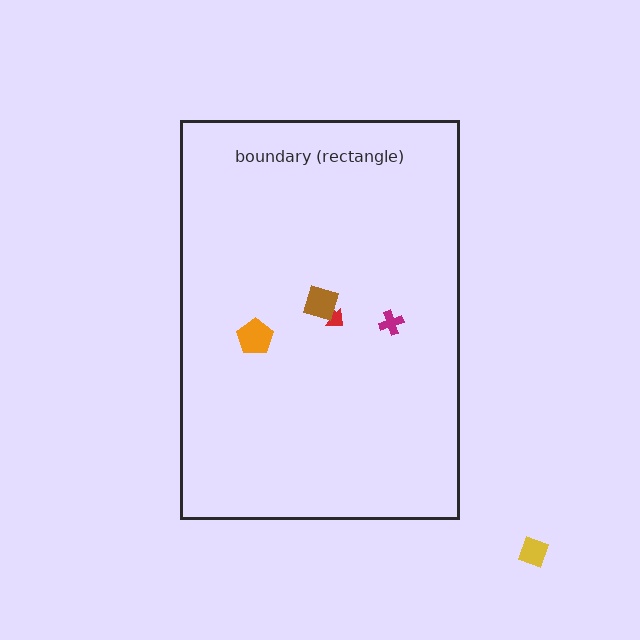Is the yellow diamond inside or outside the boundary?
Outside.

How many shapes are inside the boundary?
4 inside, 1 outside.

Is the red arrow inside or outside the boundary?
Inside.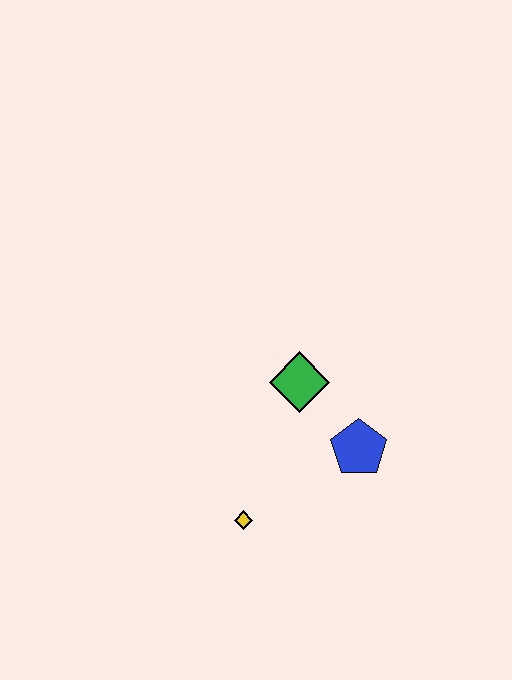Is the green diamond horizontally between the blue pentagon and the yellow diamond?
Yes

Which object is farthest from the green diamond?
The yellow diamond is farthest from the green diamond.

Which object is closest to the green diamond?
The blue pentagon is closest to the green diamond.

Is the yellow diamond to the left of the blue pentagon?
Yes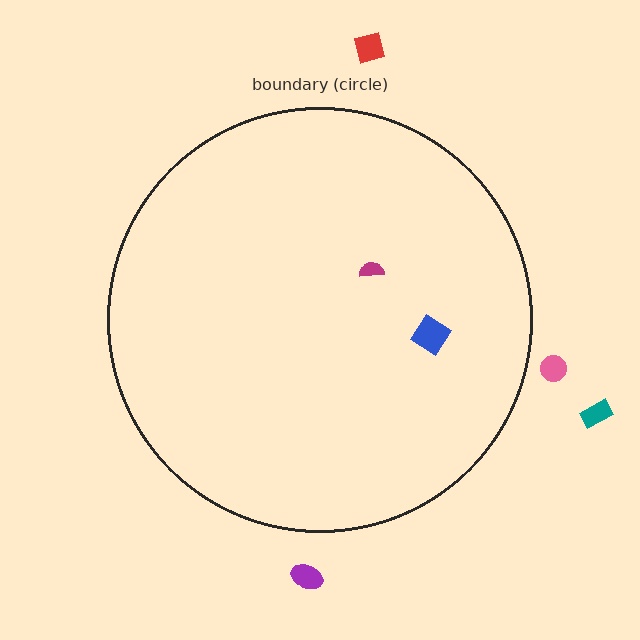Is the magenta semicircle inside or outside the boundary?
Inside.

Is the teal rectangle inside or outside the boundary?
Outside.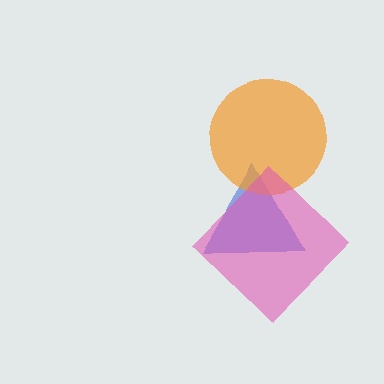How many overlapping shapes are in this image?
There are 3 overlapping shapes in the image.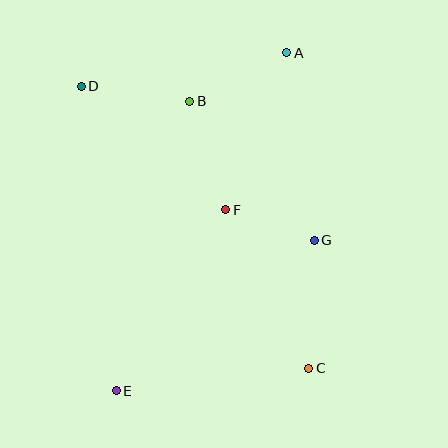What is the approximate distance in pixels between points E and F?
The distance between E and F is approximately 211 pixels.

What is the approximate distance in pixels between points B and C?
The distance between B and C is approximately 292 pixels.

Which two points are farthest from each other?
Points A and E are farthest from each other.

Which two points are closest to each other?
Points F and G are closest to each other.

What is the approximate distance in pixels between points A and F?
The distance between A and F is approximately 169 pixels.